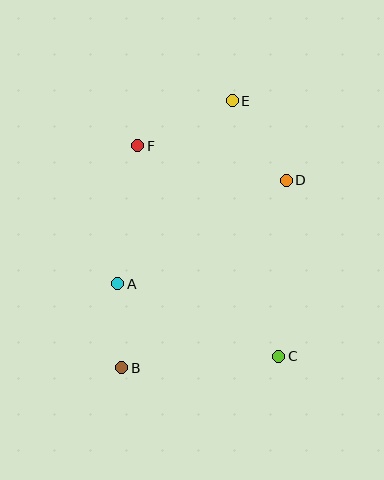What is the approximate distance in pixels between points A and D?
The distance between A and D is approximately 198 pixels.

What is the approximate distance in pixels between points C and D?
The distance between C and D is approximately 176 pixels.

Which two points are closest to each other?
Points A and B are closest to each other.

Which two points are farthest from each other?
Points B and E are farthest from each other.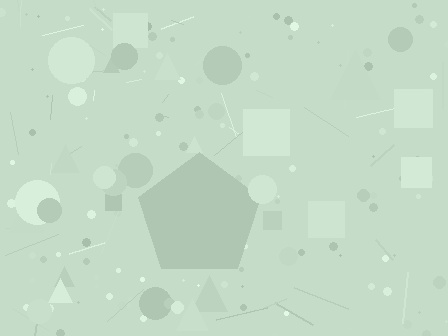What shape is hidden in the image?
A pentagon is hidden in the image.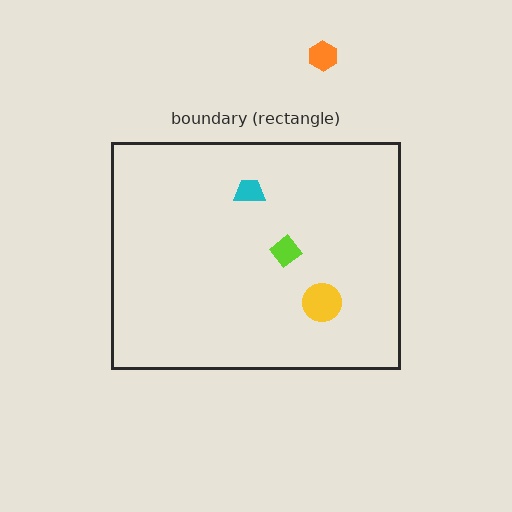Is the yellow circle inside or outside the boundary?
Inside.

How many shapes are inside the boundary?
3 inside, 1 outside.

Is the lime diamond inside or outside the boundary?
Inside.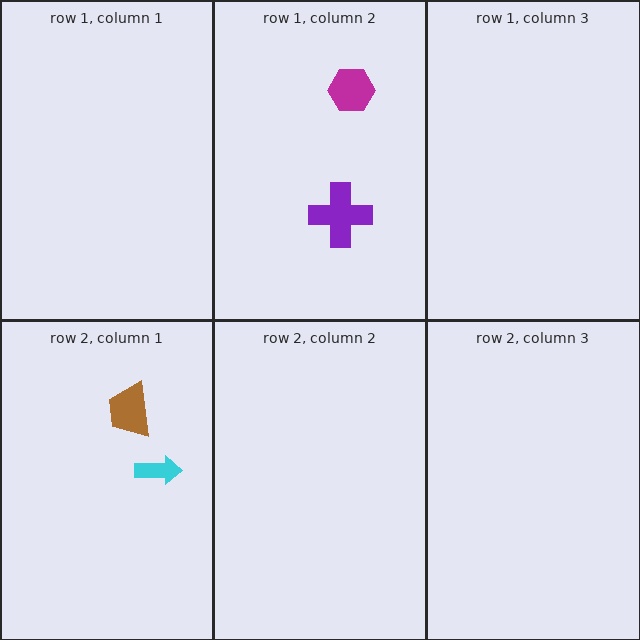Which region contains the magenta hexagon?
The row 1, column 2 region.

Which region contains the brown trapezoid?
The row 2, column 1 region.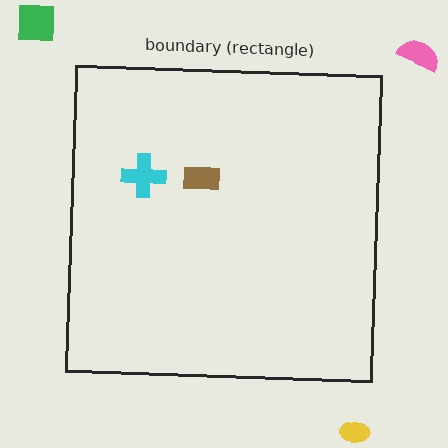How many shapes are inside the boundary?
2 inside, 3 outside.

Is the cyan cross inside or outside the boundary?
Inside.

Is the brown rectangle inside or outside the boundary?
Inside.